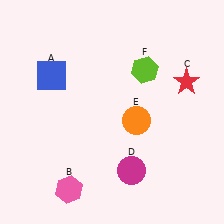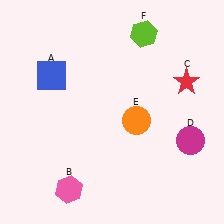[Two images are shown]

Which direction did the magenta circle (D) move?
The magenta circle (D) moved right.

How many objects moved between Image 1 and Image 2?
2 objects moved between the two images.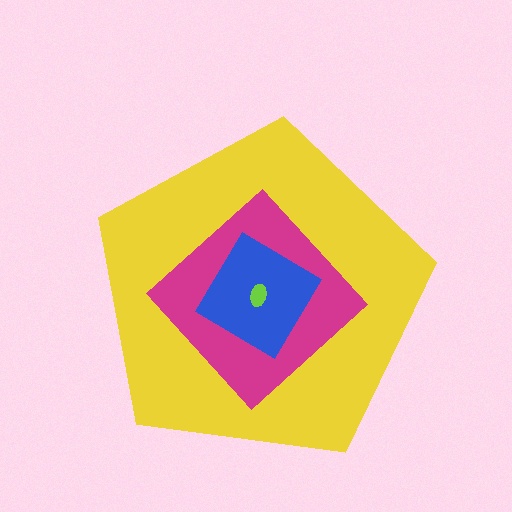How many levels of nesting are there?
4.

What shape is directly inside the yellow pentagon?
The magenta diamond.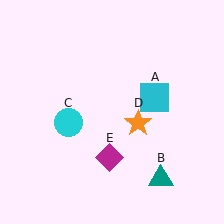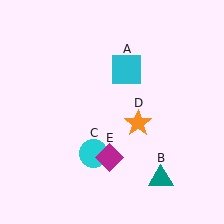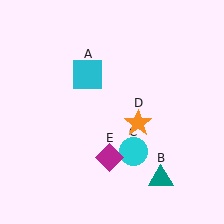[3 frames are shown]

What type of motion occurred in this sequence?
The cyan square (object A), cyan circle (object C) rotated counterclockwise around the center of the scene.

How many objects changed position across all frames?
2 objects changed position: cyan square (object A), cyan circle (object C).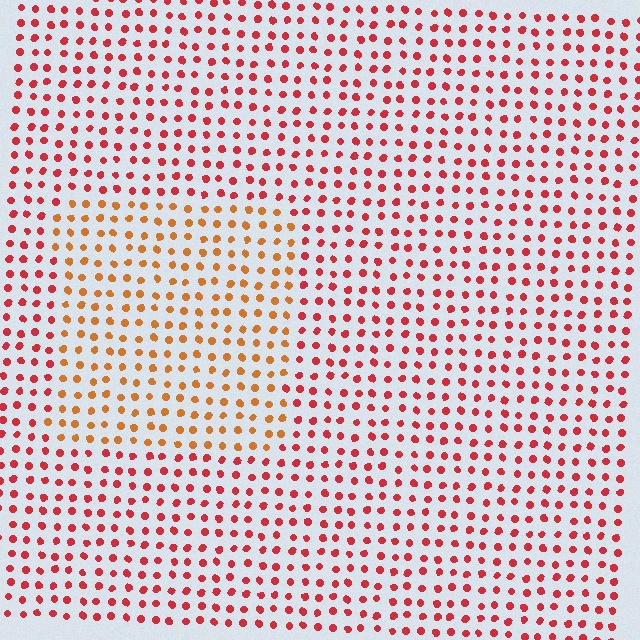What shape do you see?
I see a rectangle.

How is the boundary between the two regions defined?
The boundary is defined purely by a slight shift in hue (about 33 degrees). Spacing, size, and orientation are identical on both sides.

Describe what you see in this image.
The image is filled with small red elements in a uniform arrangement. A rectangle-shaped region is visible where the elements are tinted to a slightly different hue, forming a subtle color boundary.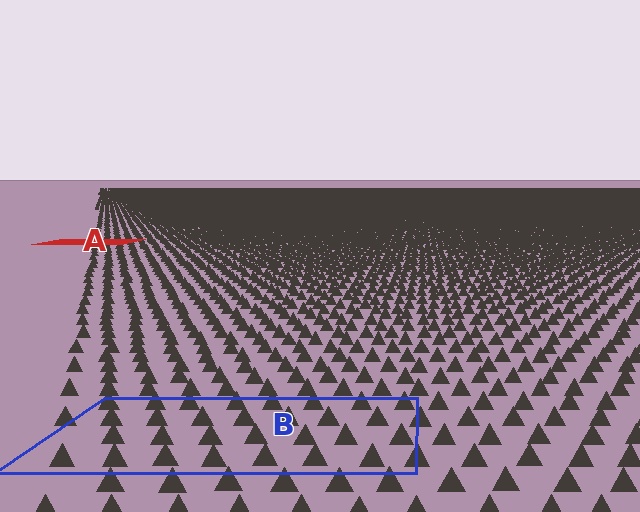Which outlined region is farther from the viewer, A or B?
Region A is farther from the viewer — the texture elements inside it appear smaller and more densely packed.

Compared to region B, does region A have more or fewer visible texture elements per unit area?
Region A has more texture elements per unit area — they are packed more densely because it is farther away.